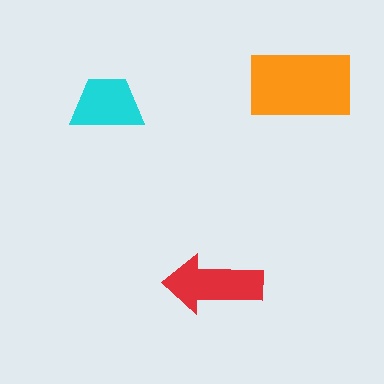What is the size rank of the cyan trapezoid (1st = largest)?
3rd.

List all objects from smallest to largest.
The cyan trapezoid, the red arrow, the orange rectangle.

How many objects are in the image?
There are 3 objects in the image.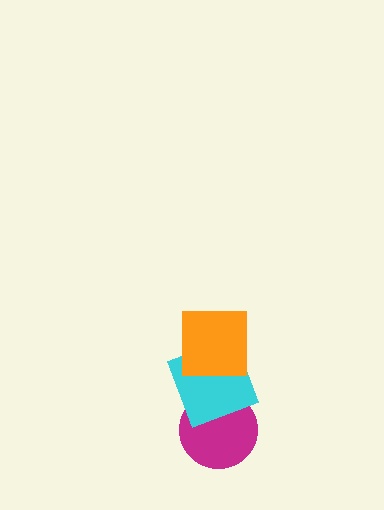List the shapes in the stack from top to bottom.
From top to bottom: the orange square, the cyan square, the magenta circle.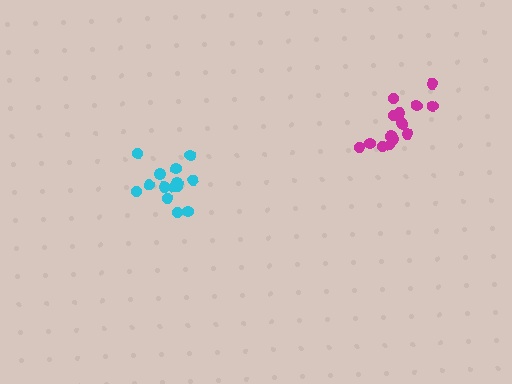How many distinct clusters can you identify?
There are 2 distinct clusters.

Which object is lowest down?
The cyan cluster is bottommost.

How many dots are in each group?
Group 1: 15 dots, Group 2: 14 dots (29 total).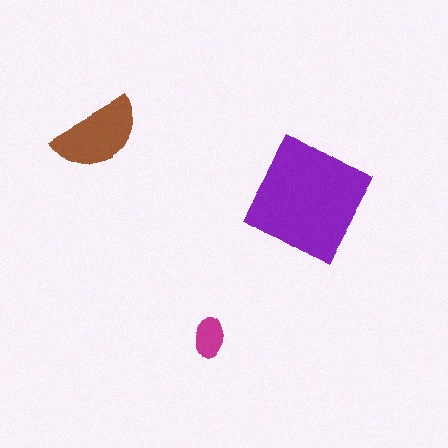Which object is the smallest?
The magenta ellipse.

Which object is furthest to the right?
The purple square is rightmost.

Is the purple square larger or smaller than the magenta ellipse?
Larger.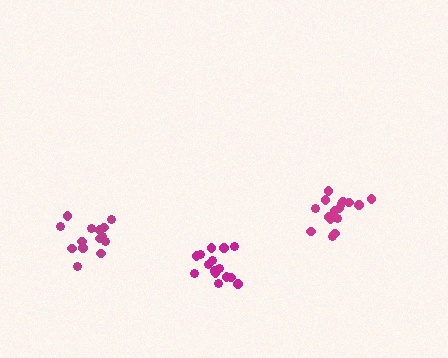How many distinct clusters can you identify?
There are 3 distinct clusters.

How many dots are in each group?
Group 1: 15 dots, Group 2: 14 dots, Group 3: 16 dots (45 total).